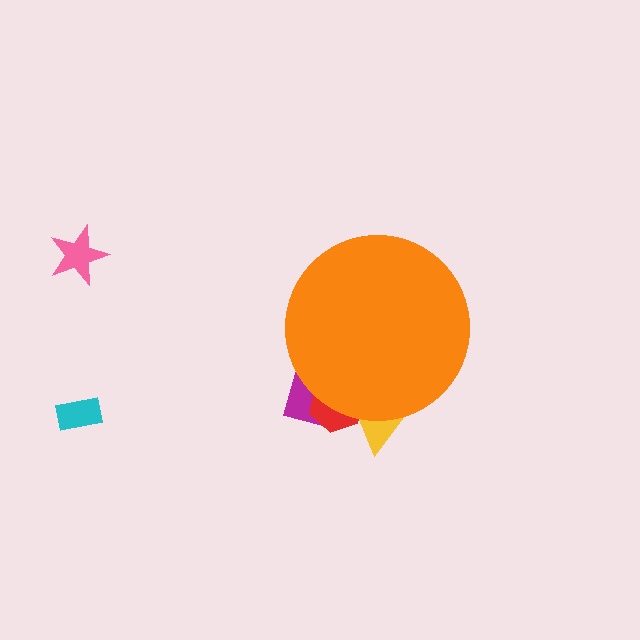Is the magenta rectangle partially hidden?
Yes, the magenta rectangle is partially hidden behind the orange circle.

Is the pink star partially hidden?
No, the pink star is fully visible.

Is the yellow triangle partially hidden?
Yes, the yellow triangle is partially hidden behind the orange circle.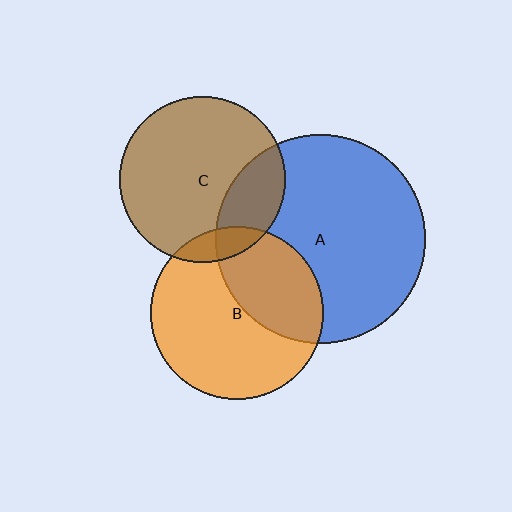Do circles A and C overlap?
Yes.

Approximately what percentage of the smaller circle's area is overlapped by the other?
Approximately 25%.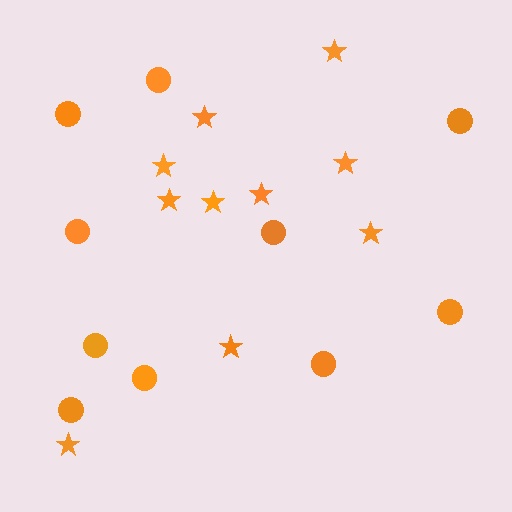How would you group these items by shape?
There are 2 groups: one group of stars (10) and one group of circles (10).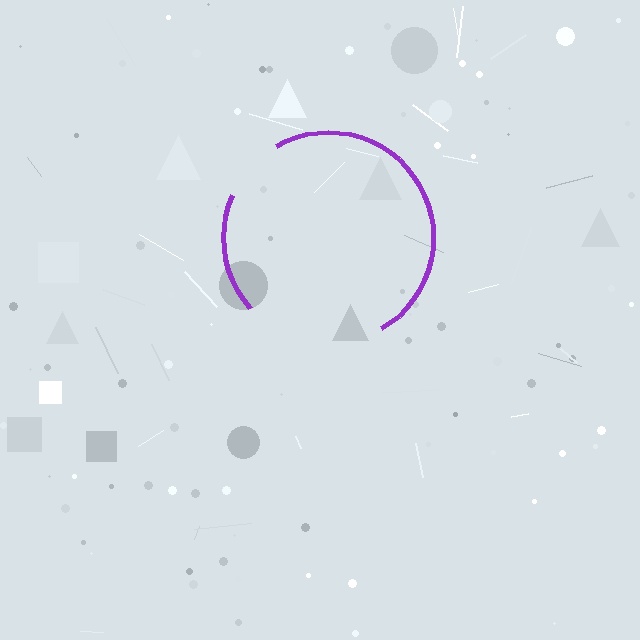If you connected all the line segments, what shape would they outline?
They would outline a circle.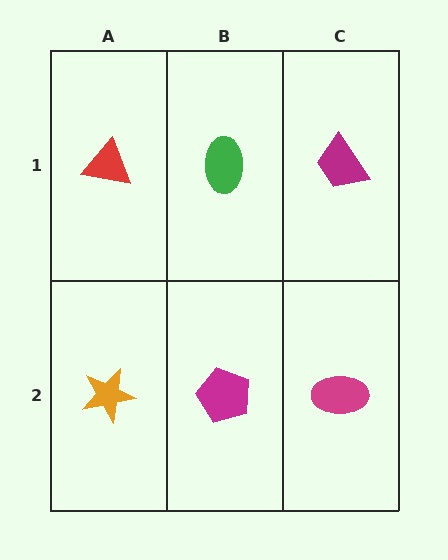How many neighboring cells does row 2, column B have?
3.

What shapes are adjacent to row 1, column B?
A magenta pentagon (row 2, column B), a red triangle (row 1, column A), a magenta trapezoid (row 1, column C).